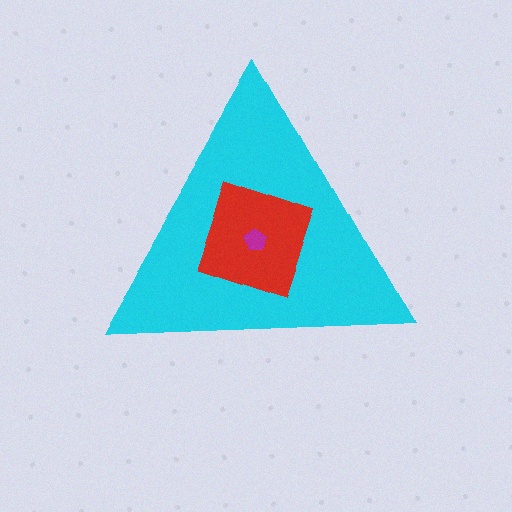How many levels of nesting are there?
3.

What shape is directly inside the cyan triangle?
The red square.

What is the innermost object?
The magenta pentagon.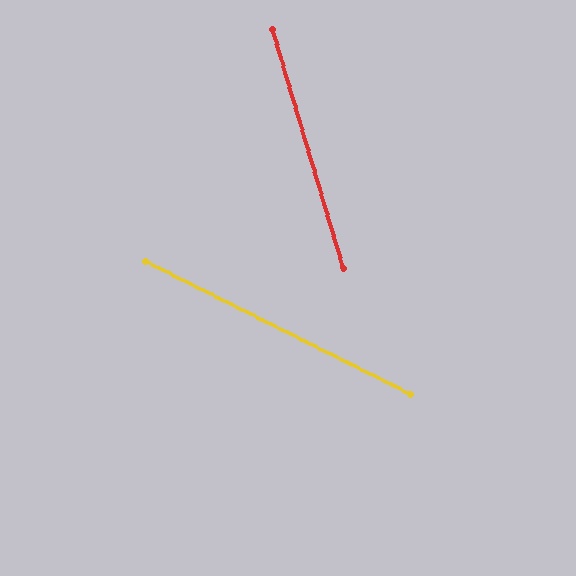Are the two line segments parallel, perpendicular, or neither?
Neither parallel nor perpendicular — they differ by about 47°.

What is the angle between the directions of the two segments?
Approximately 47 degrees.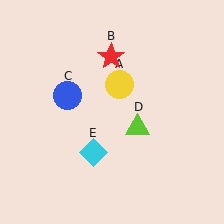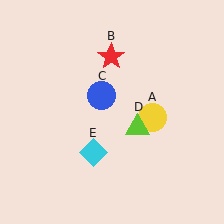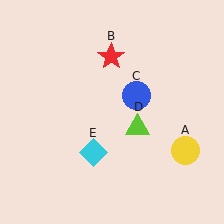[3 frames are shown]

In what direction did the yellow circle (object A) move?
The yellow circle (object A) moved down and to the right.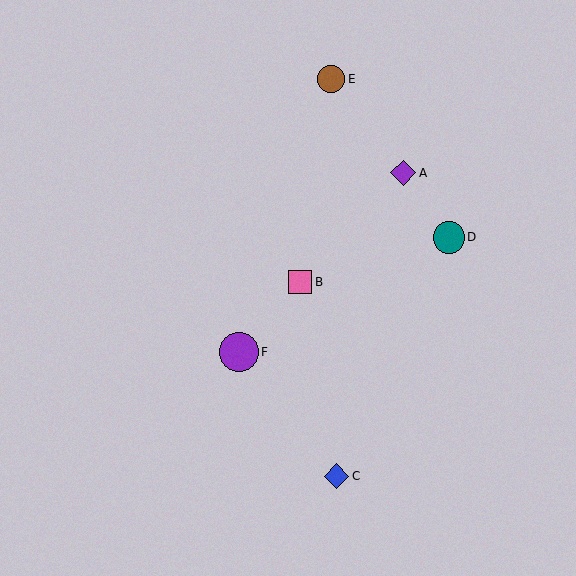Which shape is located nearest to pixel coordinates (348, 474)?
The blue diamond (labeled C) at (337, 476) is nearest to that location.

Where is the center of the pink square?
The center of the pink square is at (300, 282).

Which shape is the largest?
The purple circle (labeled F) is the largest.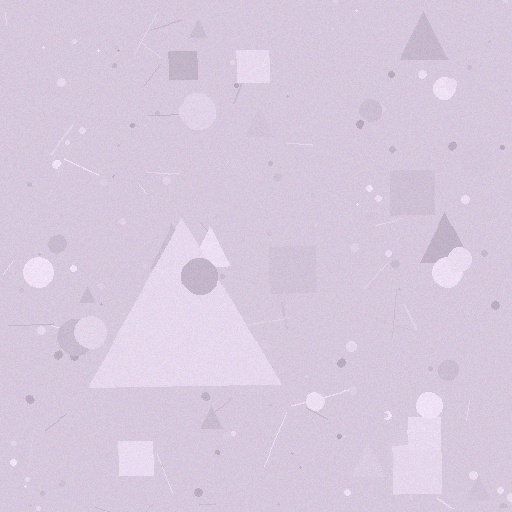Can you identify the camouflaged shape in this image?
The camouflaged shape is a triangle.